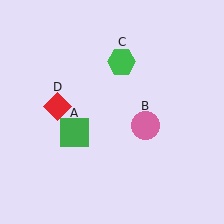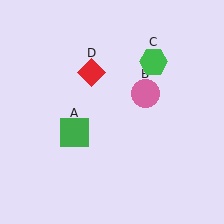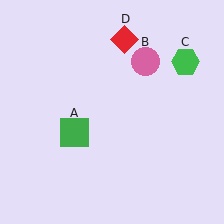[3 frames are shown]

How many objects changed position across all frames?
3 objects changed position: pink circle (object B), green hexagon (object C), red diamond (object D).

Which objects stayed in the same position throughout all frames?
Green square (object A) remained stationary.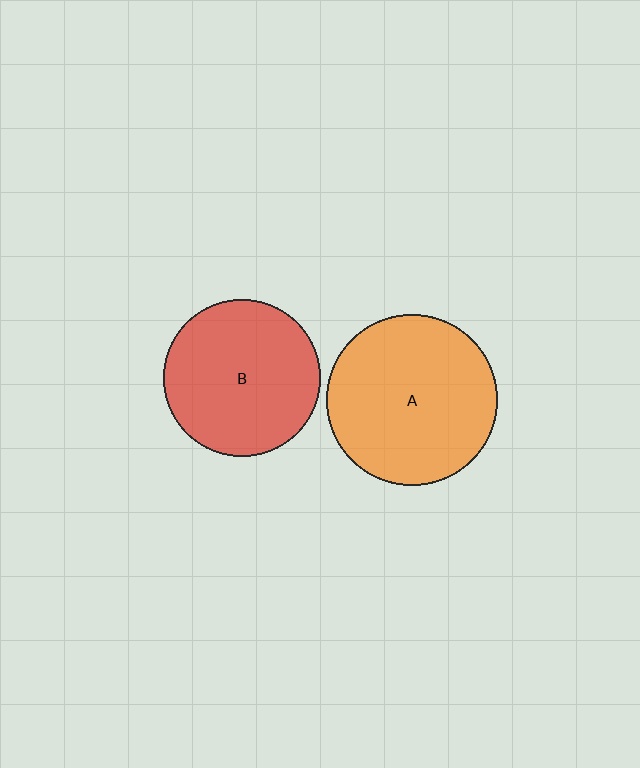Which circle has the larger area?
Circle A (orange).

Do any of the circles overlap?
No, none of the circles overlap.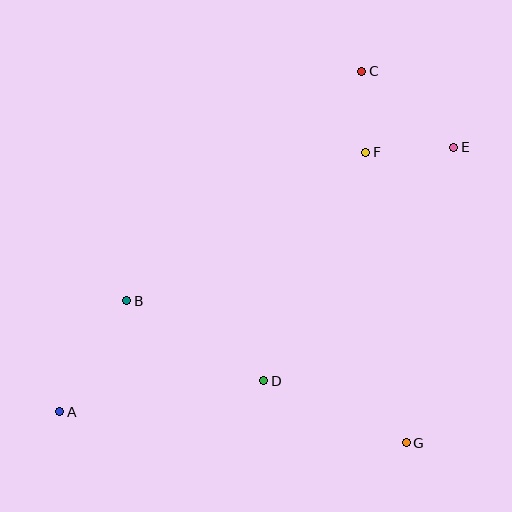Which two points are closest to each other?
Points C and F are closest to each other.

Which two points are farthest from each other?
Points A and E are farthest from each other.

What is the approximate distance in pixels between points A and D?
The distance between A and D is approximately 206 pixels.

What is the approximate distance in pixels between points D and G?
The distance between D and G is approximately 155 pixels.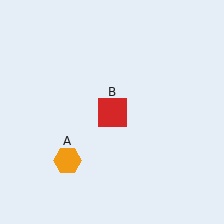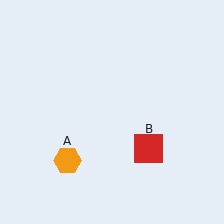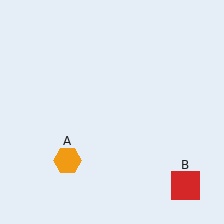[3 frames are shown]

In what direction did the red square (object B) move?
The red square (object B) moved down and to the right.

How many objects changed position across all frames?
1 object changed position: red square (object B).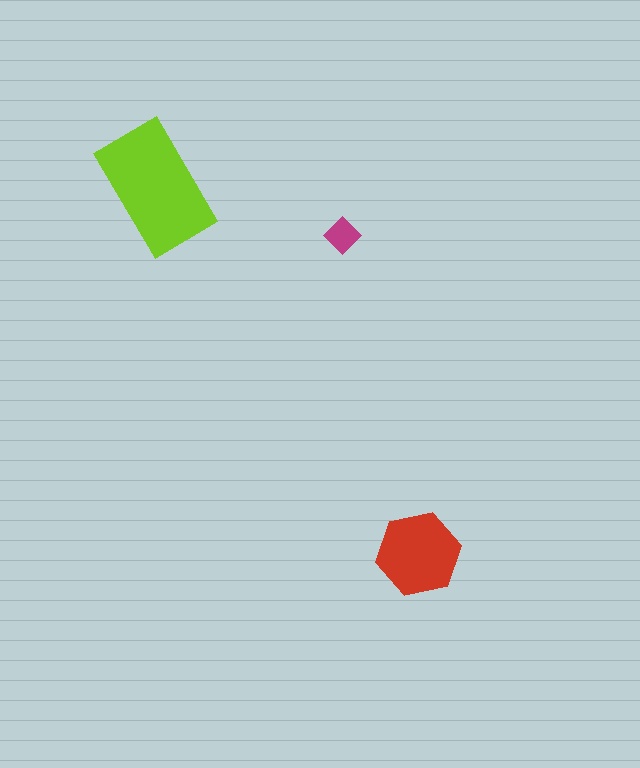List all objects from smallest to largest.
The magenta diamond, the red hexagon, the lime rectangle.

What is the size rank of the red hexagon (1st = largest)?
2nd.